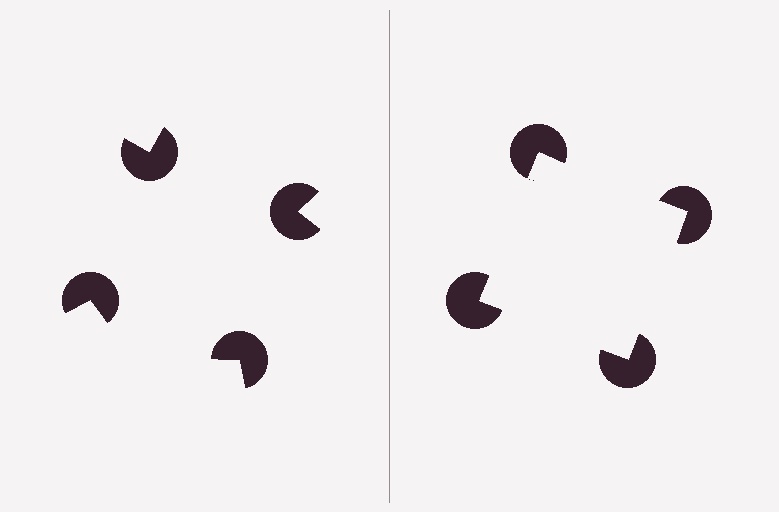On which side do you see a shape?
An illusory square appears on the right side. On the left side the wedge cuts are rotated, so no coherent shape forms.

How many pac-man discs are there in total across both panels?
8 — 4 on each side.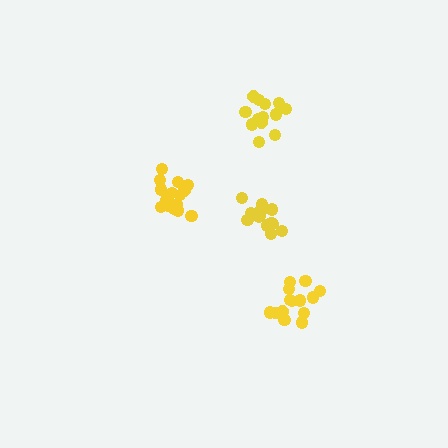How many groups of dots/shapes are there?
There are 4 groups.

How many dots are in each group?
Group 1: 13 dots, Group 2: 14 dots, Group 3: 16 dots, Group 4: 14 dots (57 total).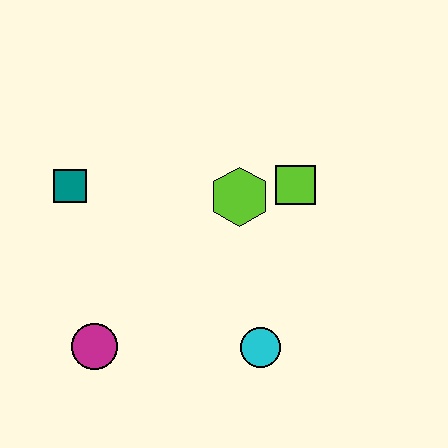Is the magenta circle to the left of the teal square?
No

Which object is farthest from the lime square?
The magenta circle is farthest from the lime square.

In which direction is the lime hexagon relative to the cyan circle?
The lime hexagon is above the cyan circle.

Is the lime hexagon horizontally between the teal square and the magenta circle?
No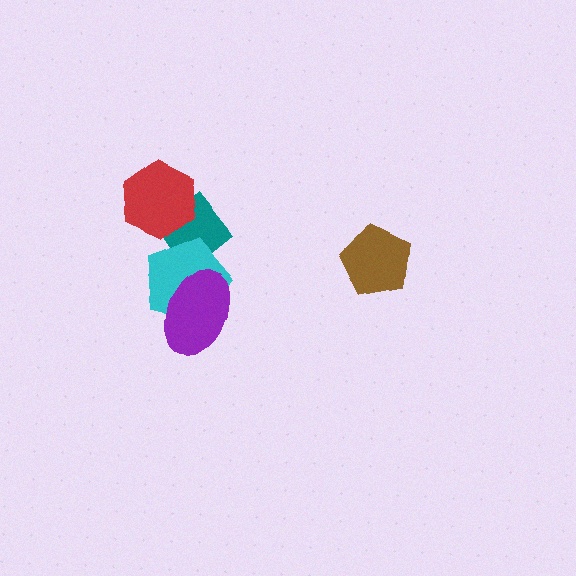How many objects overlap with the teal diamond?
2 objects overlap with the teal diamond.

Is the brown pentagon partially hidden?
No, no other shape covers it.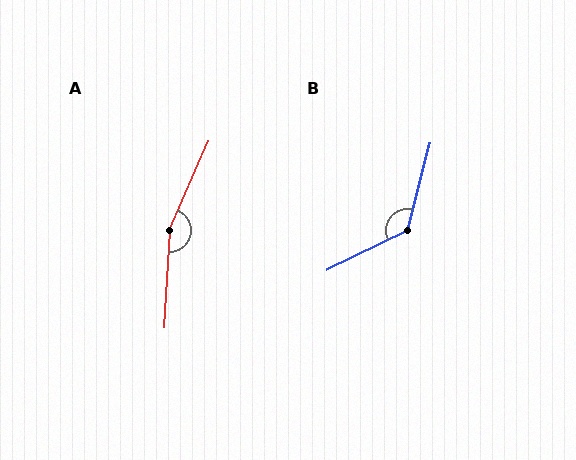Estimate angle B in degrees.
Approximately 130 degrees.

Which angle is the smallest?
B, at approximately 130 degrees.